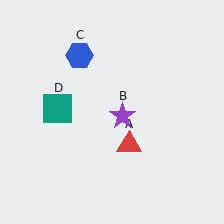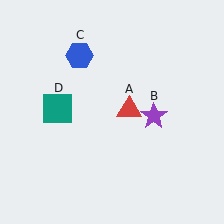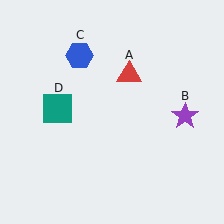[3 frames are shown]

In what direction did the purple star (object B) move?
The purple star (object B) moved right.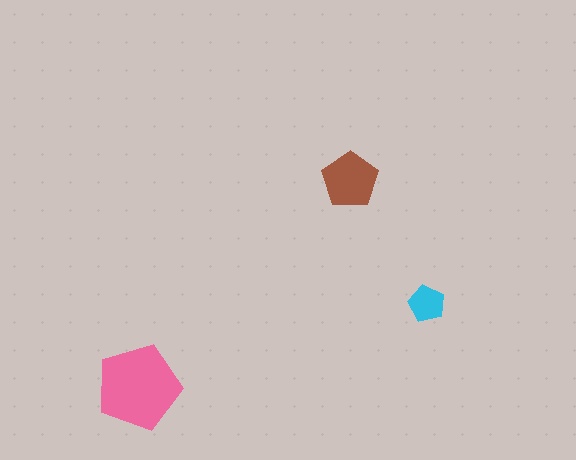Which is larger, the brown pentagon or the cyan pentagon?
The brown one.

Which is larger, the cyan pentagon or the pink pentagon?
The pink one.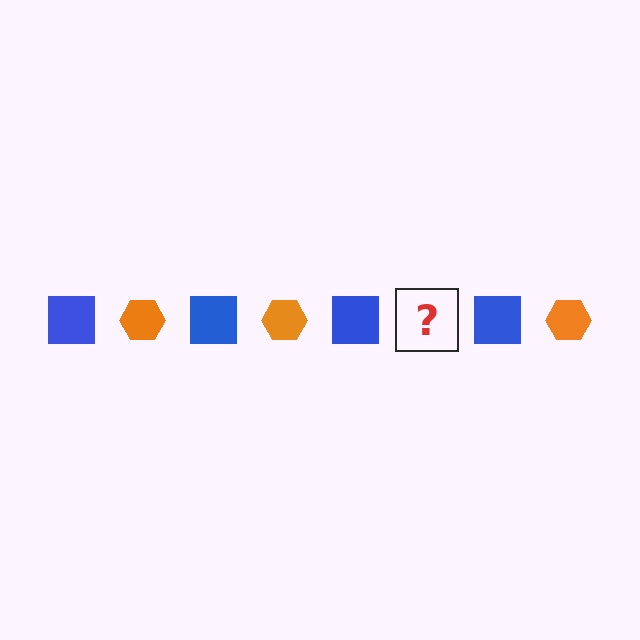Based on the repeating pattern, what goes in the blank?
The blank should be an orange hexagon.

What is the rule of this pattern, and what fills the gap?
The rule is that the pattern alternates between blue square and orange hexagon. The gap should be filled with an orange hexagon.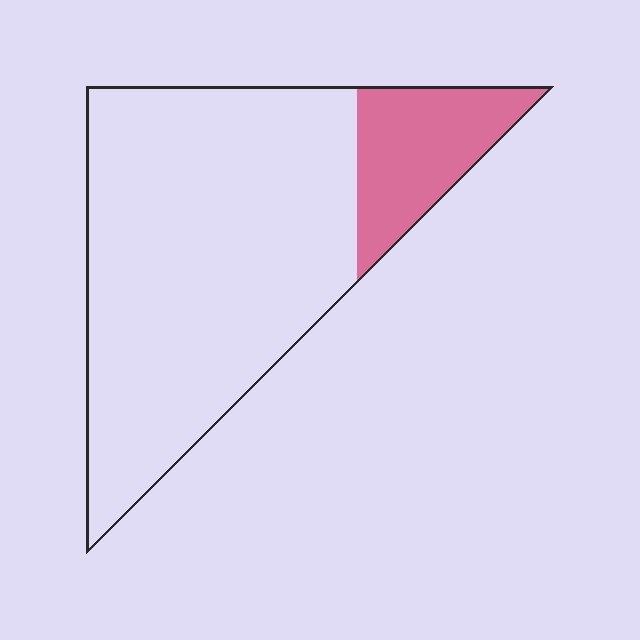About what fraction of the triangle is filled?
About one sixth (1/6).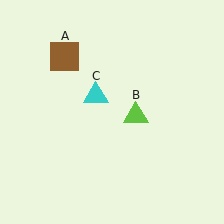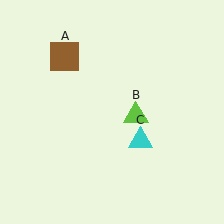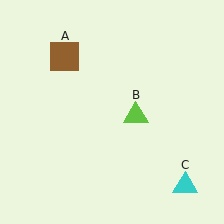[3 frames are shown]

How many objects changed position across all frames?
1 object changed position: cyan triangle (object C).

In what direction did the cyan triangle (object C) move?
The cyan triangle (object C) moved down and to the right.